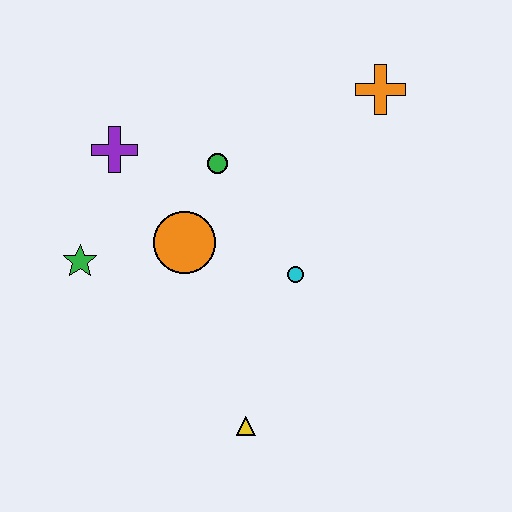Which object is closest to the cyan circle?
The orange circle is closest to the cyan circle.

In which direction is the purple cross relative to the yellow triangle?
The purple cross is above the yellow triangle.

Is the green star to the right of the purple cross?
No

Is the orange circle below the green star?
No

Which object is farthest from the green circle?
The yellow triangle is farthest from the green circle.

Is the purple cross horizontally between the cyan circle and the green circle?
No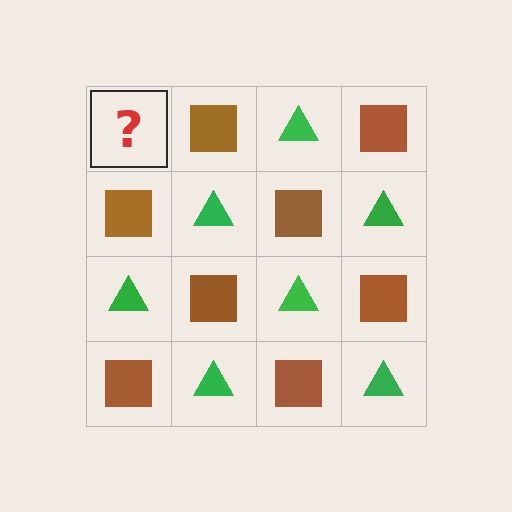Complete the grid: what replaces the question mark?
The question mark should be replaced with a green triangle.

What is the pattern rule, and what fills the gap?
The rule is that it alternates green triangle and brown square in a checkerboard pattern. The gap should be filled with a green triangle.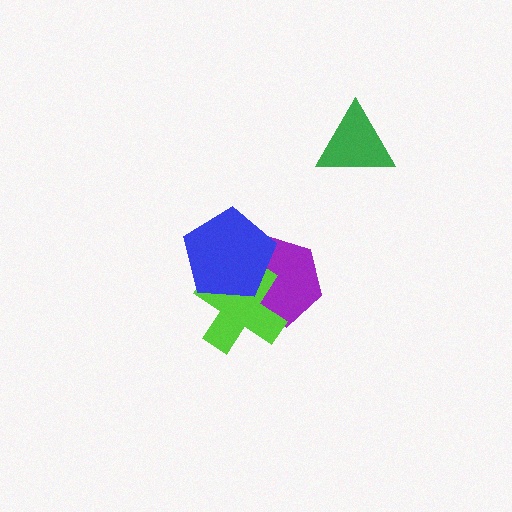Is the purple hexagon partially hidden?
Yes, it is partially covered by another shape.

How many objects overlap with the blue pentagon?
2 objects overlap with the blue pentagon.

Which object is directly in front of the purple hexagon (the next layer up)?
The lime cross is directly in front of the purple hexagon.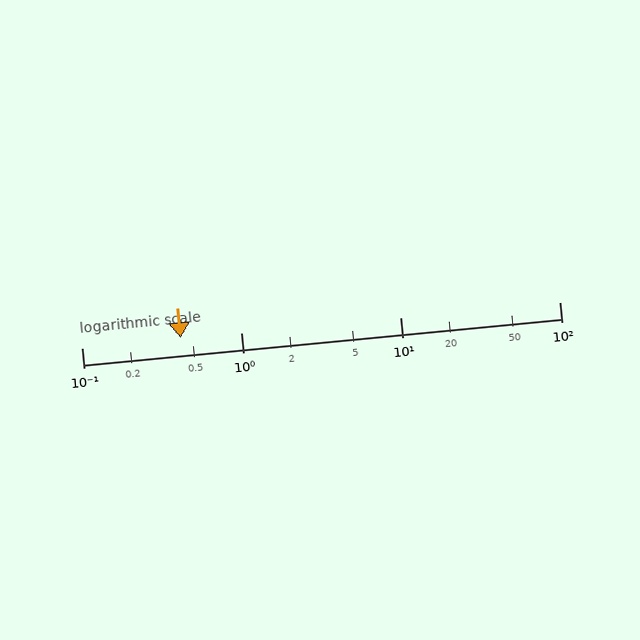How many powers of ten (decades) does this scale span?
The scale spans 3 decades, from 0.1 to 100.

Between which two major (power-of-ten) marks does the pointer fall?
The pointer is between 0.1 and 1.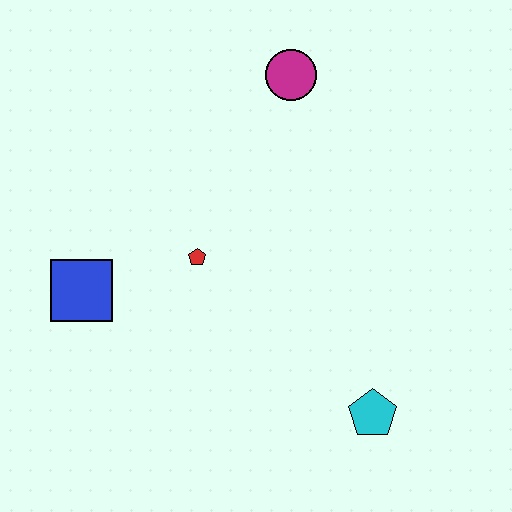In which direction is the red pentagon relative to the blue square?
The red pentagon is to the right of the blue square.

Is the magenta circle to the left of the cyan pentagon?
Yes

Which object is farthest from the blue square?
The cyan pentagon is farthest from the blue square.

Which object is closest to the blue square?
The red pentagon is closest to the blue square.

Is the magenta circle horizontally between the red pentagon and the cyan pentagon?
Yes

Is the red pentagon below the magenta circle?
Yes